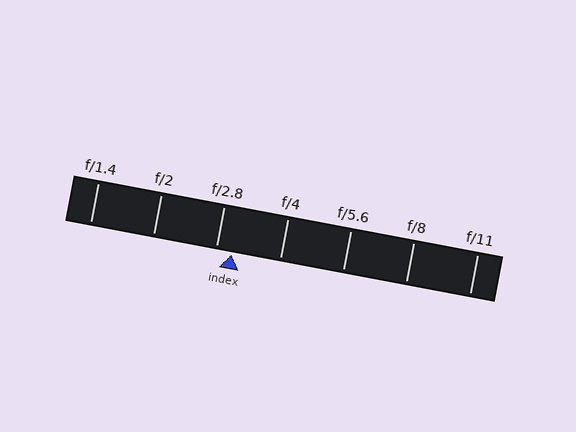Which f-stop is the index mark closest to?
The index mark is closest to f/2.8.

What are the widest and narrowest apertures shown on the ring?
The widest aperture shown is f/1.4 and the narrowest is f/11.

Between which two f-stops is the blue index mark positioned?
The index mark is between f/2.8 and f/4.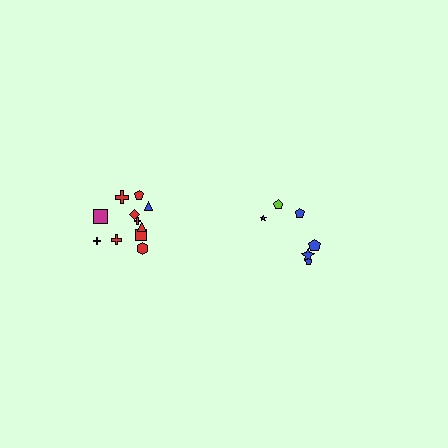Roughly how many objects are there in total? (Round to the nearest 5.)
Roughly 20 objects in total.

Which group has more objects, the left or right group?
The left group.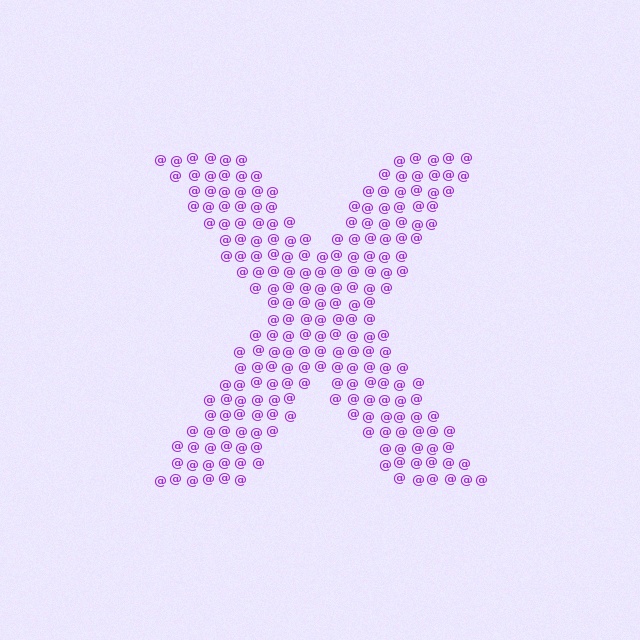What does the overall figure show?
The overall figure shows the letter X.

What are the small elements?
The small elements are at signs.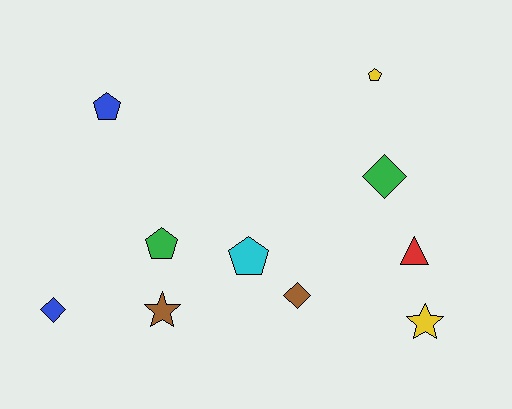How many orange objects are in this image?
There are no orange objects.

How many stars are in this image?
There are 2 stars.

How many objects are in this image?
There are 10 objects.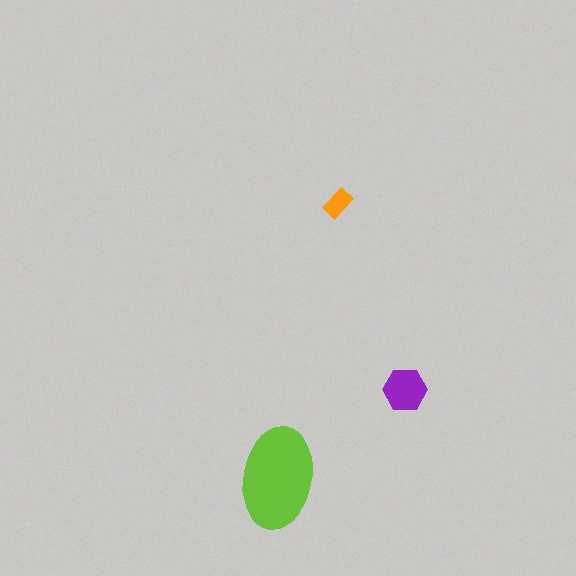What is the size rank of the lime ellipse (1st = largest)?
1st.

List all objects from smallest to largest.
The orange rectangle, the purple hexagon, the lime ellipse.